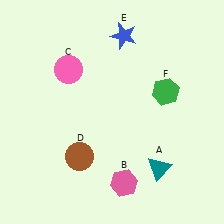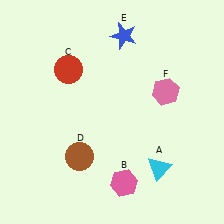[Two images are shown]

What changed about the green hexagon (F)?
In Image 1, F is green. In Image 2, it changed to pink.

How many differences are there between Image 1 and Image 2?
There are 3 differences between the two images.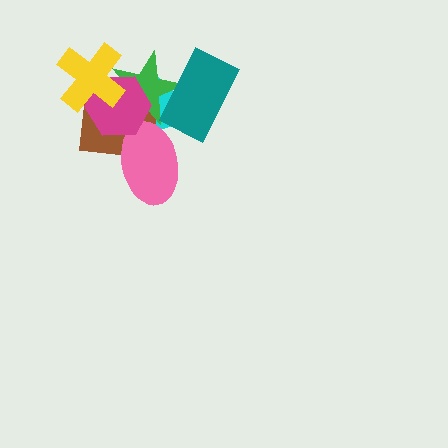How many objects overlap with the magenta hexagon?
5 objects overlap with the magenta hexagon.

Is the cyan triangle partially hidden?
Yes, it is partially covered by another shape.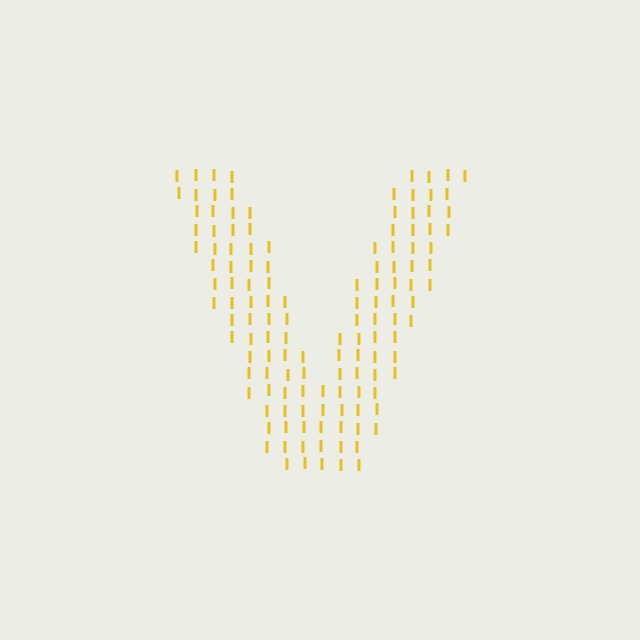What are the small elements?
The small elements are letter I's.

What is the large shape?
The large shape is the letter V.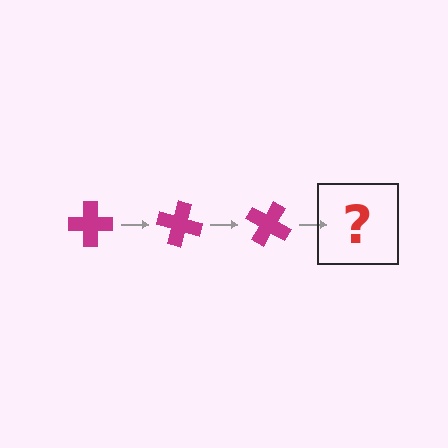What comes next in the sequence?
The next element should be a magenta cross rotated 45 degrees.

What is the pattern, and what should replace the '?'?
The pattern is that the cross rotates 15 degrees each step. The '?' should be a magenta cross rotated 45 degrees.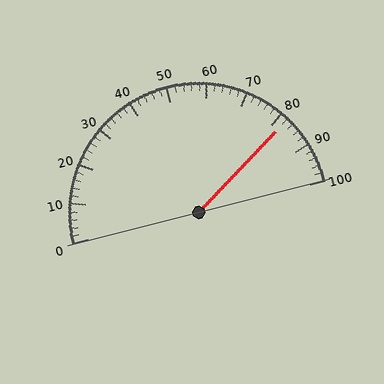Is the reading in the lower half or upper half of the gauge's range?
The reading is in the upper half of the range (0 to 100).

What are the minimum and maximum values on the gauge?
The gauge ranges from 0 to 100.